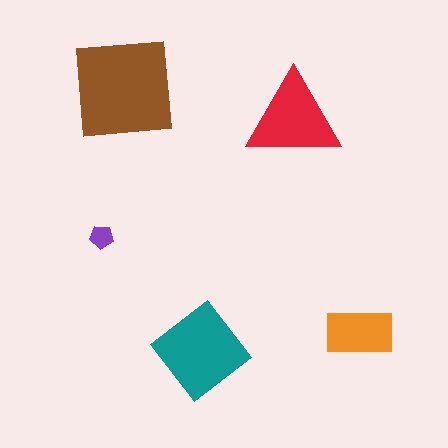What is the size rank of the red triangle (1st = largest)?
3rd.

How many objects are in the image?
There are 5 objects in the image.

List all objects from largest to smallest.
The brown square, the teal diamond, the red triangle, the orange rectangle, the purple pentagon.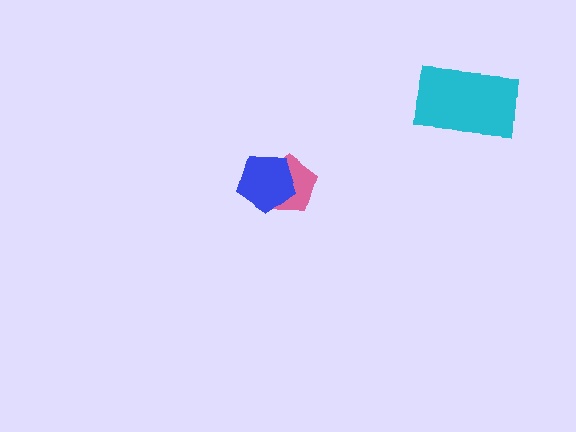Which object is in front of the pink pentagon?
The blue pentagon is in front of the pink pentagon.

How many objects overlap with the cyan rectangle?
0 objects overlap with the cyan rectangle.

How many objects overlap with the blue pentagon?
1 object overlaps with the blue pentagon.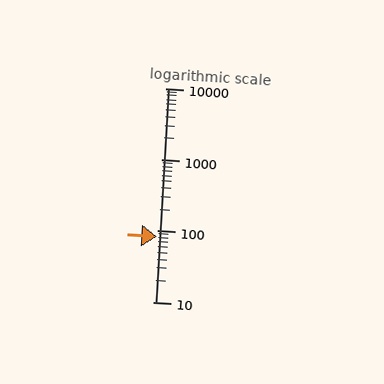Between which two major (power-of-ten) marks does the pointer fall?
The pointer is between 10 and 100.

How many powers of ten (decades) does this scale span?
The scale spans 3 decades, from 10 to 10000.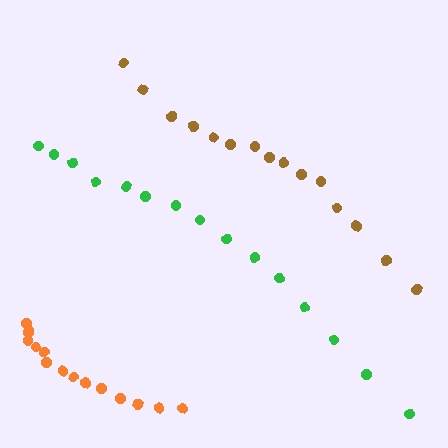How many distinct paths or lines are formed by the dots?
There are 3 distinct paths.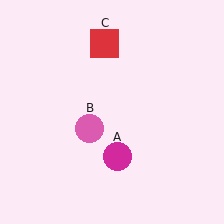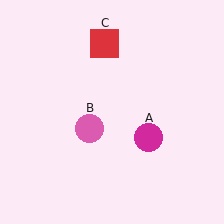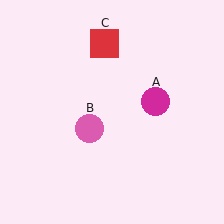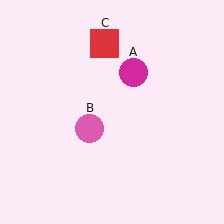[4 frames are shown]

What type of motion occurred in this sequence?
The magenta circle (object A) rotated counterclockwise around the center of the scene.